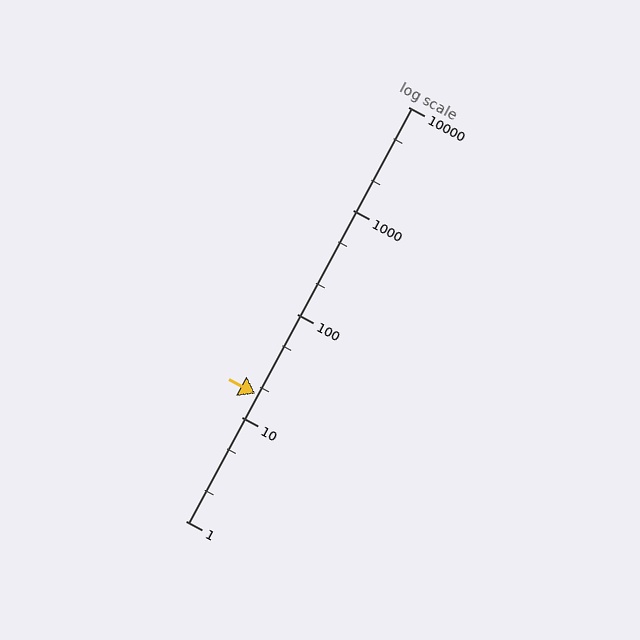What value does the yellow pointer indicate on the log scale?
The pointer indicates approximately 17.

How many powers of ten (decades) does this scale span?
The scale spans 4 decades, from 1 to 10000.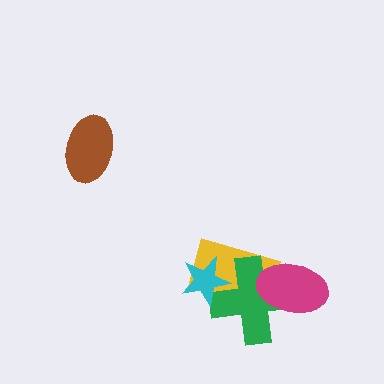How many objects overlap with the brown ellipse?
0 objects overlap with the brown ellipse.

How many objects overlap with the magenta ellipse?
2 objects overlap with the magenta ellipse.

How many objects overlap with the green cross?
3 objects overlap with the green cross.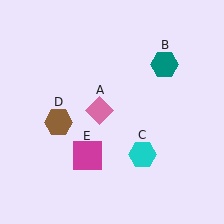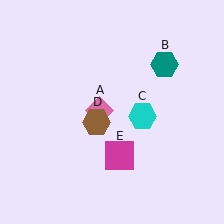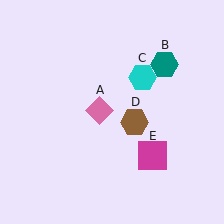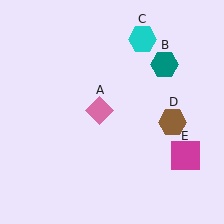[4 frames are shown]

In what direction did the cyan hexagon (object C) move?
The cyan hexagon (object C) moved up.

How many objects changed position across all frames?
3 objects changed position: cyan hexagon (object C), brown hexagon (object D), magenta square (object E).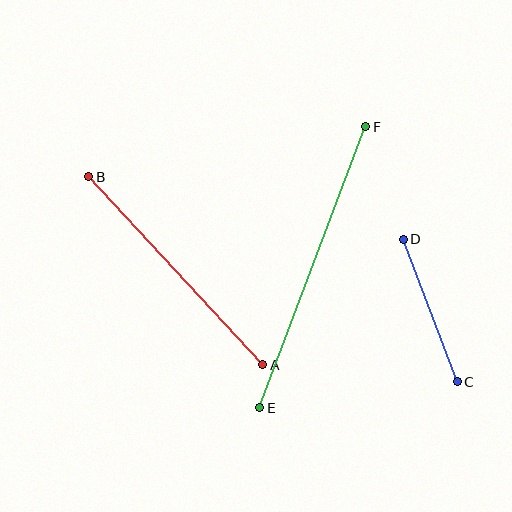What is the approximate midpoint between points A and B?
The midpoint is at approximately (176, 271) pixels.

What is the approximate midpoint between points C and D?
The midpoint is at approximately (430, 311) pixels.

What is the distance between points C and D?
The distance is approximately 153 pixels.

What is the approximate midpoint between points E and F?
The midpoint is at approximately (313, 267) pixels.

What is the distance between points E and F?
The distance is approximately 301 pixels.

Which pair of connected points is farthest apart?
Points E and F are farthest apart.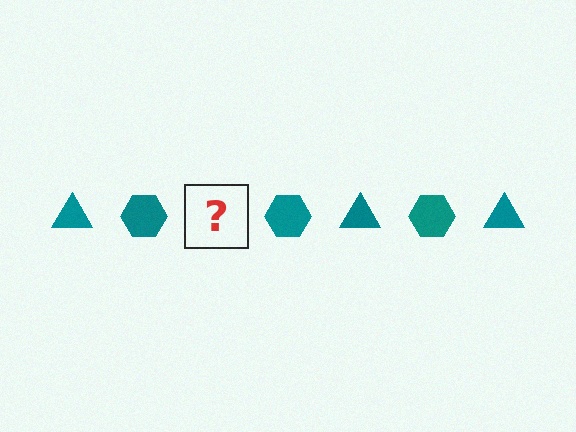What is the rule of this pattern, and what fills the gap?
The rule is that the pattern cycles through triangle, hexagon shapes in teal. The gap should be filled with a teal triangle.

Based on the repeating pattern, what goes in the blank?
The blank should be a teal triangle.